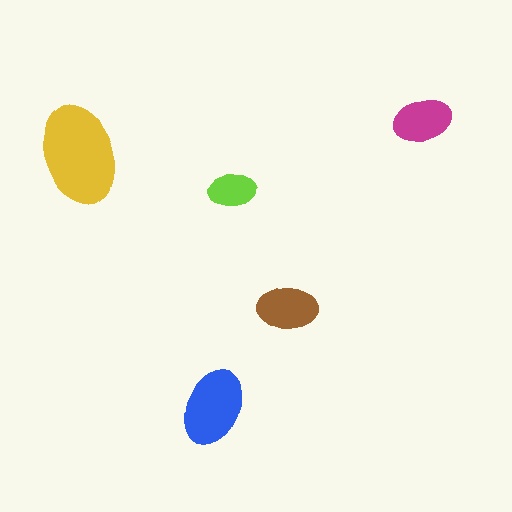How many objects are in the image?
There are 5 objects in the image.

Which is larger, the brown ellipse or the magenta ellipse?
The brown one.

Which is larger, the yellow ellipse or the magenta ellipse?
The yellow one.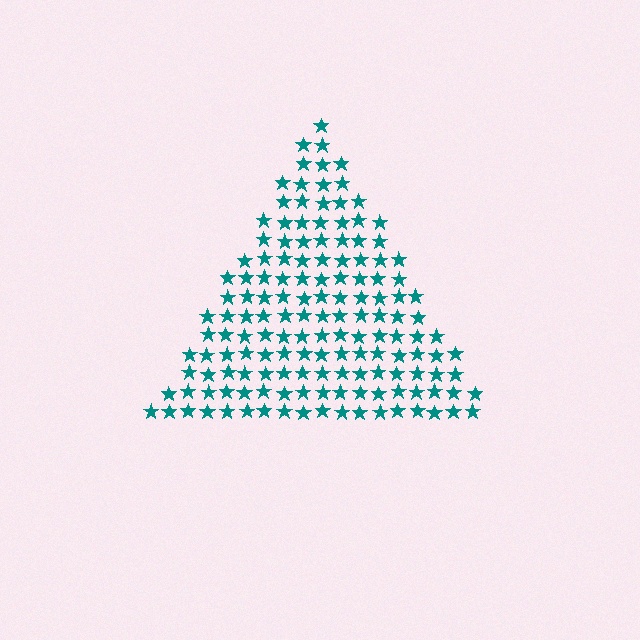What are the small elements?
The small elements are stars.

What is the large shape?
The large shape is a triangle.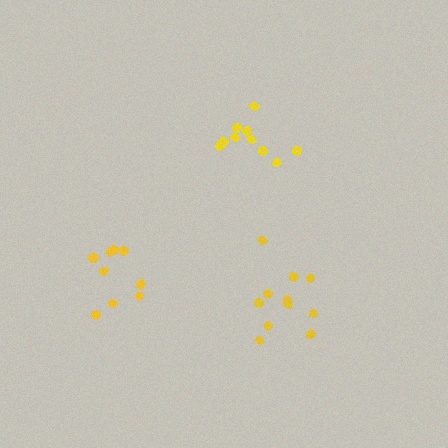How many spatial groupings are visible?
There are 3 spatial groupings.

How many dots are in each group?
Group 1: 10 dots, Group 2: 11 dots, Group 3: 10 dots (31 total).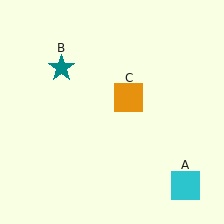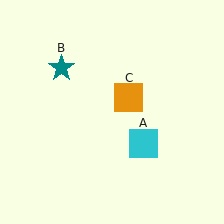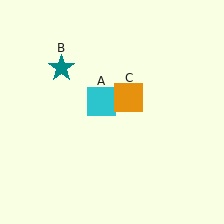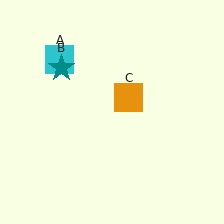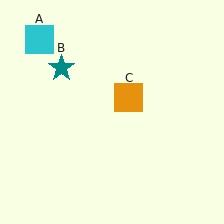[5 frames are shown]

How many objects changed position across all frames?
1 object changed position: cyan square (object A).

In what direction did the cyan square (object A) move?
The cyan square (object A) moved up and to the left.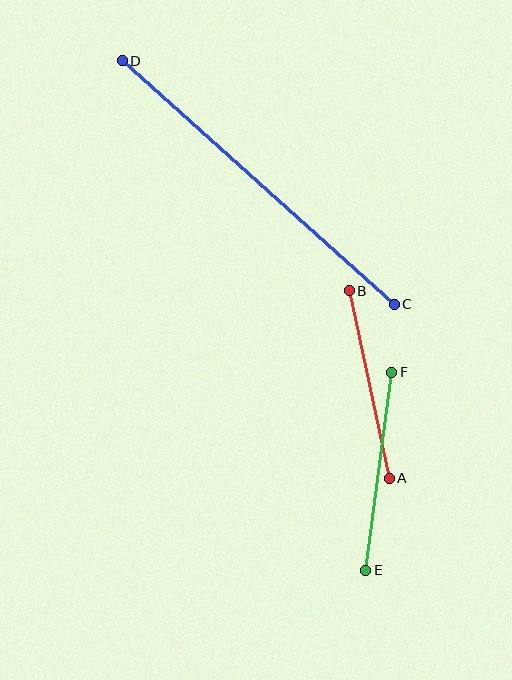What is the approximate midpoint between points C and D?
The midpoint is at approximately (258, 183) pixels.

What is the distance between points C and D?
The distance is approximately 365 pixels.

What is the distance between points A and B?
The distance is approximately 192 pixels.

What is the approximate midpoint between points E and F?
The midpoint is at approximately (379, 471) pixels.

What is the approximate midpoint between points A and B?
The midpoint is at approximately (369, 385) pixels.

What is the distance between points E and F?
The distance is approximately 200 pixels.